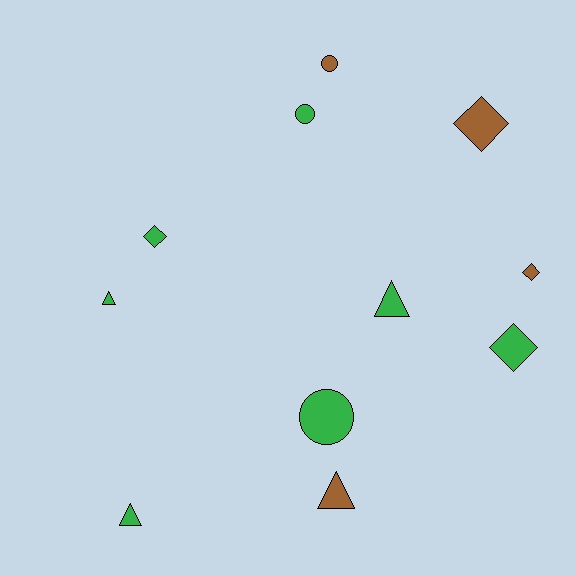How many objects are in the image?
There are 11 objects.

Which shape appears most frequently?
Triangle, with 4 objects.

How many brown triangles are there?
There is 1 brown triangle.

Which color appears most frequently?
Green, with 7 objects.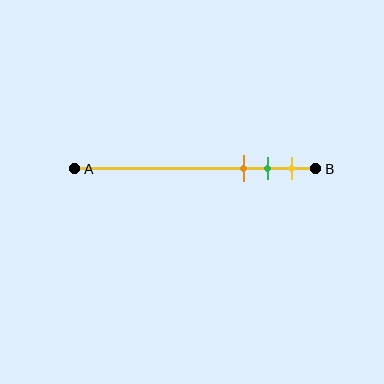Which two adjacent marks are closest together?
The green and yellow marks are the closest adjacent pair.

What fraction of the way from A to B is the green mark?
The green mark is approximately 80% (0.8) of the way from A to B.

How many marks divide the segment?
There are 3 marks dividing the segment.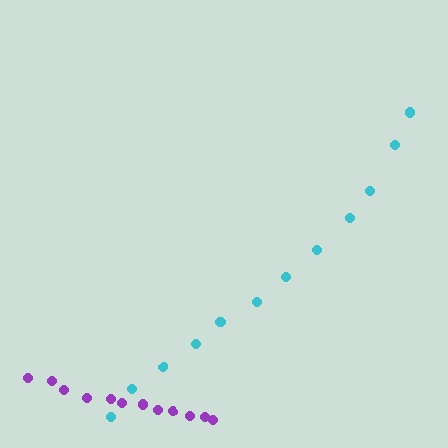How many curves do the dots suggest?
There are 2 distinct paths.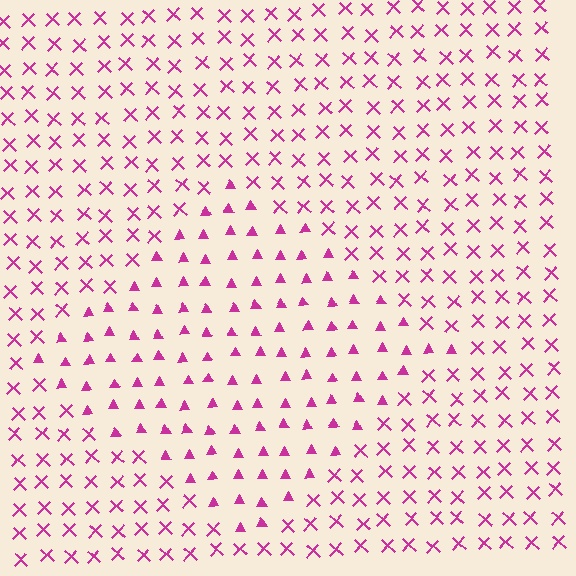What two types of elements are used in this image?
The image uses triangles inside the diamond region and X marks outside it.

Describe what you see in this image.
The image is filled with small magenta elements arranged in a uniform grid. A diamond-shaped region contains triangles, while the surrounding area contains X marks. The boundary is defined purely by the change in element shape.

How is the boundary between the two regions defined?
The boundary is defined by a change in element shape: triangles inside vs. X marks outside. All elements share the same color and spacing.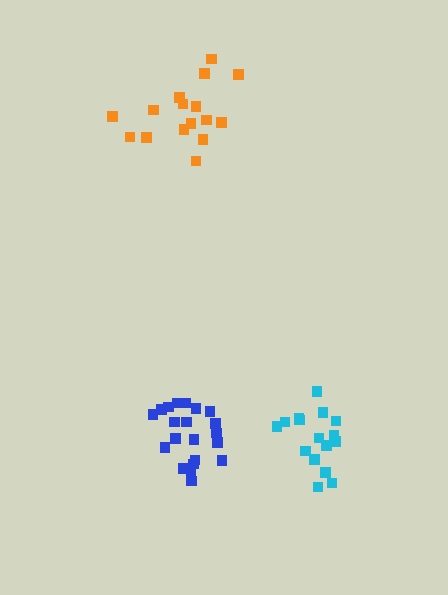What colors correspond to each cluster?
The clusters are colored: orange, cyan, blue.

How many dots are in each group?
Group 1: 16 dots, Group 2: 16 dots, Group 3: 21 dots (53 total).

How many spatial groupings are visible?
There are 3 spatial groupings.